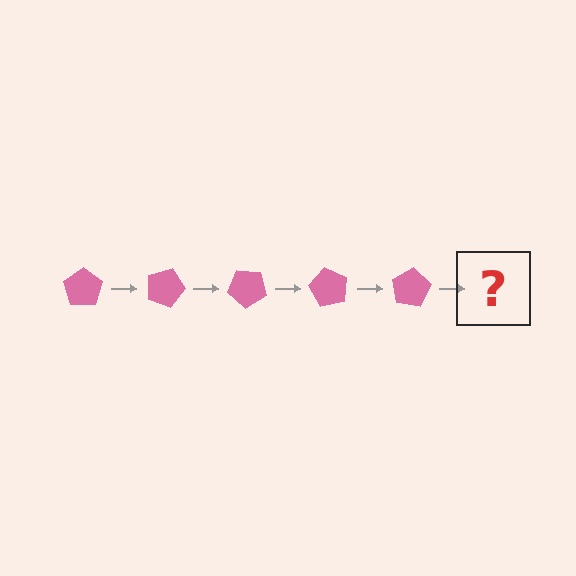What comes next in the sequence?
The next element should be a pink pentagon rotated 100 degrees.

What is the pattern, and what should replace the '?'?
The pattern is that the pentagon rotates 20 degrees each step. The '?' should be a pink pentagon rotated 100 degrees.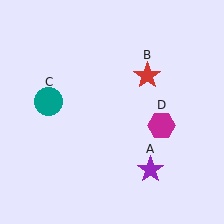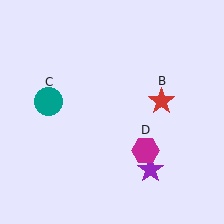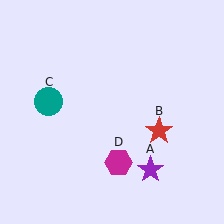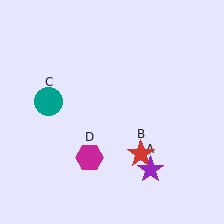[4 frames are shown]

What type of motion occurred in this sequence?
The red star (object B), magenta hexagon (object D) rotated clockwise around the center of the scene.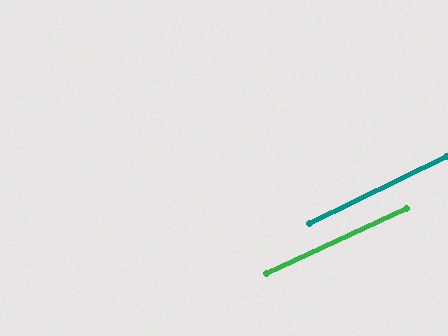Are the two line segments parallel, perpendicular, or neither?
Parallel — their directions differ by only 1.2°.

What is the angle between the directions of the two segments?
Approximately 1 degree.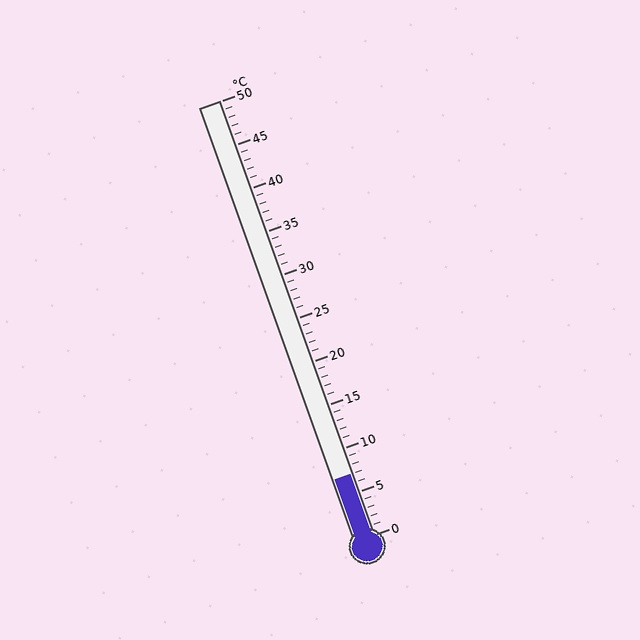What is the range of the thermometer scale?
The thermometer scale ranges from 0°C to 50°C.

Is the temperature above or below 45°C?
The temperature is below 45°C.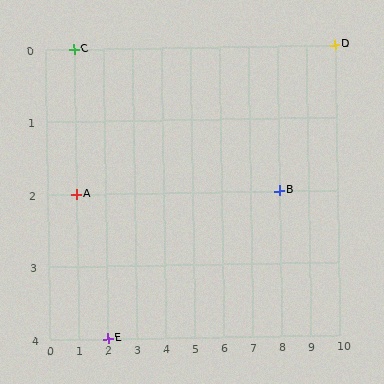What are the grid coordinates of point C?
Point C is at grid coordinates (1, 0).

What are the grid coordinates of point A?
Point A is at grid coordinates (1, 2).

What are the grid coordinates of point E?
Point E is at grid coordinates (2, 4).